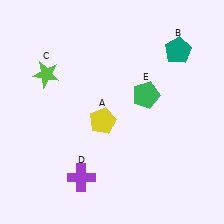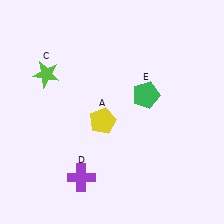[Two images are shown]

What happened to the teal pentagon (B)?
The teal pentagon (B) was removed in Image 2. It was in the top-right area of Image 1.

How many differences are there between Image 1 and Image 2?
There is 1 difference between the two images.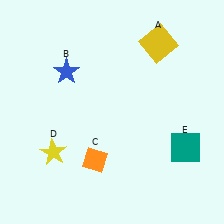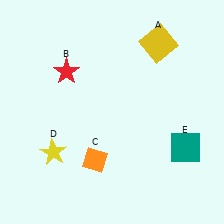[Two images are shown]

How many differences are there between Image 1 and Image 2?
There is 1 difference between the two images.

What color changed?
The star (B) changed from blue in Image 1 to red in Image 2.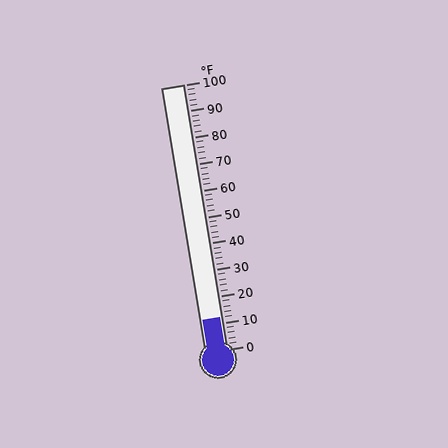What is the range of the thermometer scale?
The thermometer scale ranges from 0°F to 100°F.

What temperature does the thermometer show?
The thermometer shows approximately 12°F.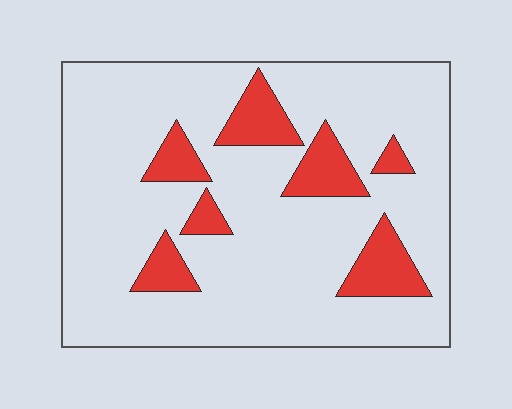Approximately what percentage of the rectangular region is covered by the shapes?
Approximately 15%.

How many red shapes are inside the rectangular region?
7.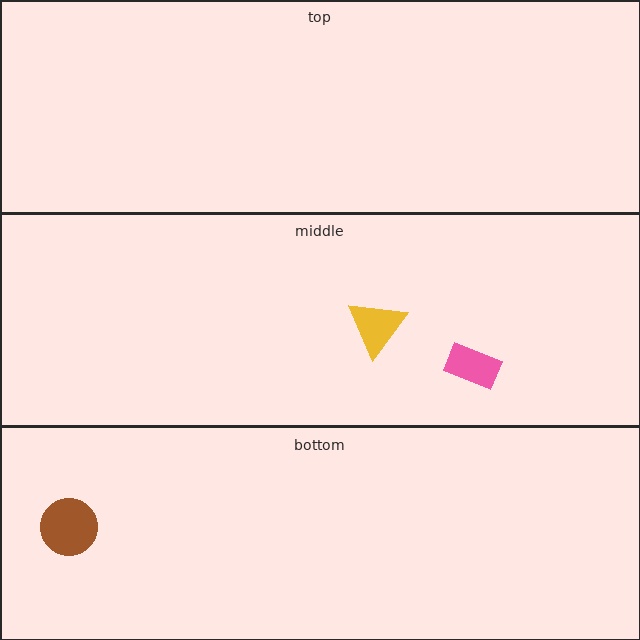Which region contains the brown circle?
The bottom region.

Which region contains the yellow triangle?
The middle region.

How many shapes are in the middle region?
2.